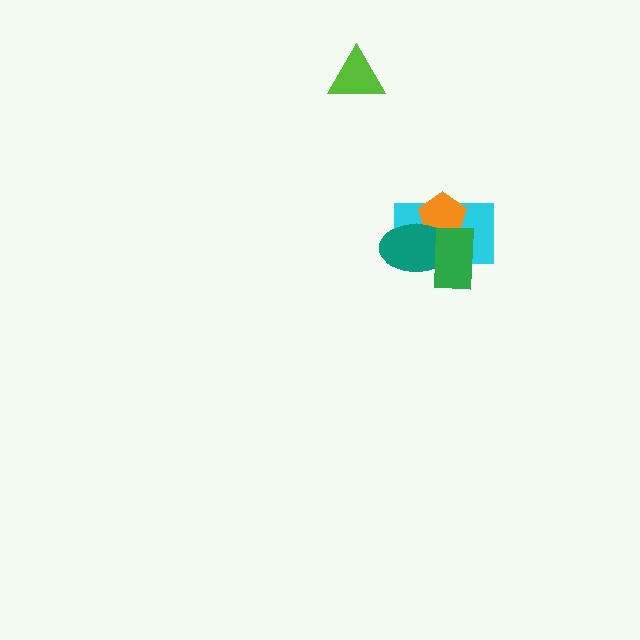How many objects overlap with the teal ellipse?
3 objects overlap with the teal ellipse.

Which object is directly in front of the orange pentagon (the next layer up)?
The teal ellipse is directly in front of the orange pentagon.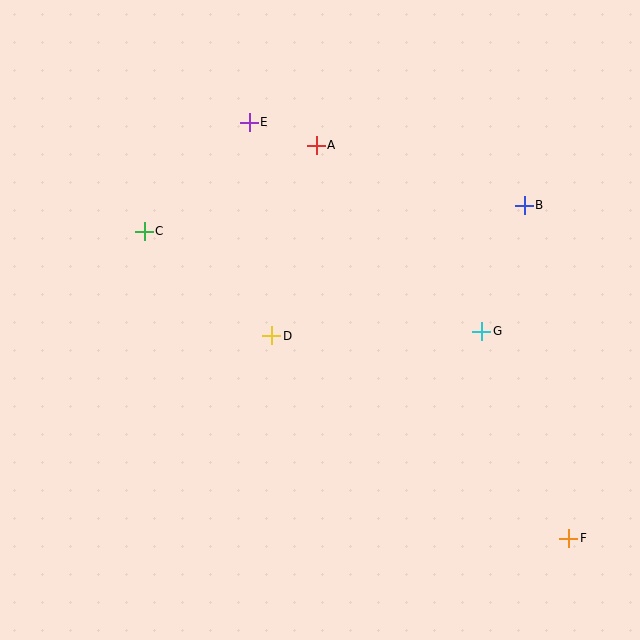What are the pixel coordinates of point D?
Point D is at (272, 336).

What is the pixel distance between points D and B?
The distance between D and B is 284 pixels.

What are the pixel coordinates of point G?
Point G is at (482, 331).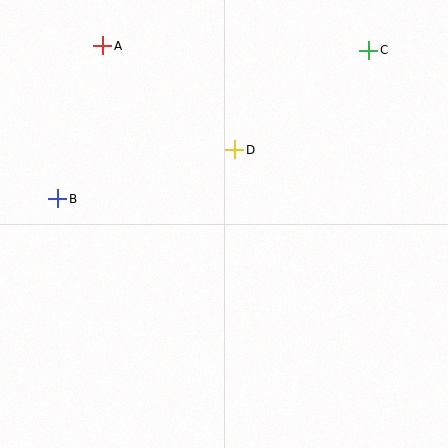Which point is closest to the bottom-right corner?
Point D is closest to the bottom-right corner.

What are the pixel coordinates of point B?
Point B is at (58, 199).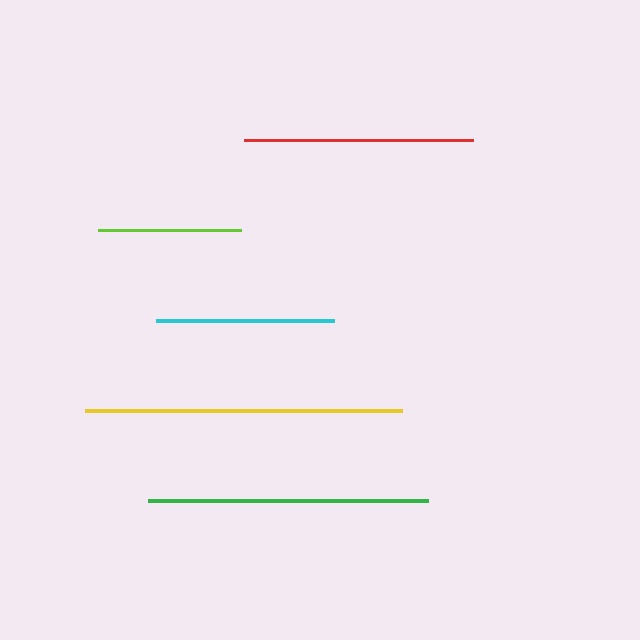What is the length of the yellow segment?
The yellow segment is approximately 317 pixels long.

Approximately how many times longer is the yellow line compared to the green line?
The yellow line is approximately 1.1 times the length of the green line.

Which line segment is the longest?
The yellow line is the longest at approximately 317 pixels.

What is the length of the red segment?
The red segment is approximately 229 pixels long.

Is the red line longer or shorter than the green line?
The green line is longer than the red line.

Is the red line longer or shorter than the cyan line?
The red line is longer than the cyan line.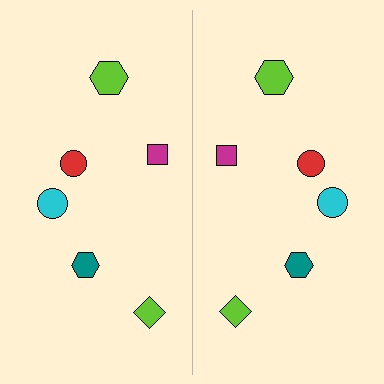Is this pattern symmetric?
Yes, this pattern has bilateral (reflection) symmetry.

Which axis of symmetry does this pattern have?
The pattern has a vertical axis of symmetry running through the center of the image.